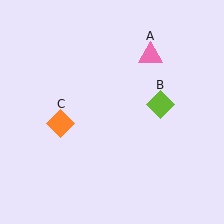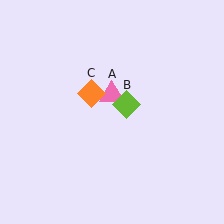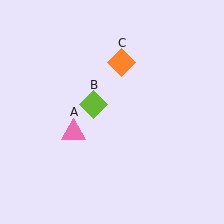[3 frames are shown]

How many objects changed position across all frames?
3 objects changed position: pink triangle (object A), lime diamond (object B), orange diamond (object C).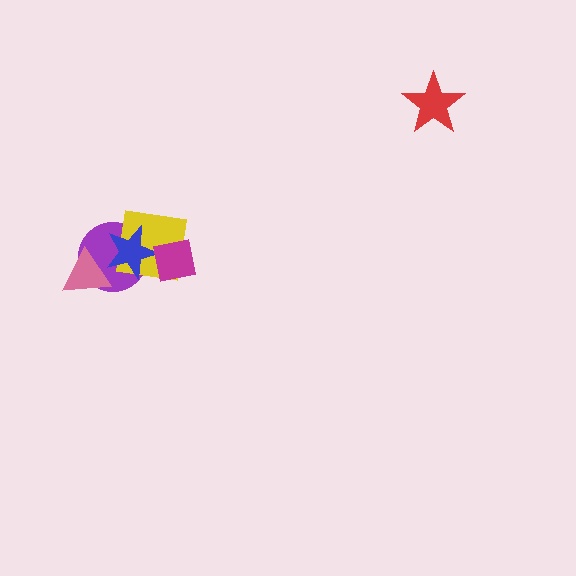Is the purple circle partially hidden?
Yes, it is partially covered by another shape.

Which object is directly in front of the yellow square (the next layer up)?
The blue star is directly in front of the yellow square.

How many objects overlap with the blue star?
4 objects overlap with the blue star.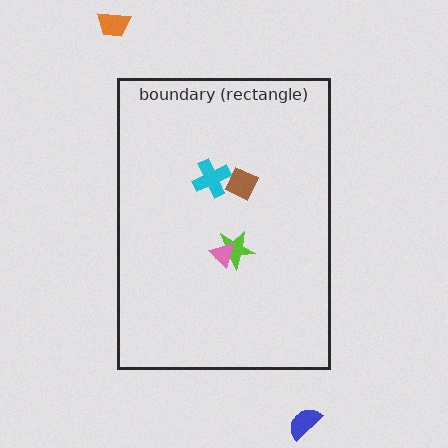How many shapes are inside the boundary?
4 inside, 2 outside.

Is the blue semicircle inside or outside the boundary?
Outside.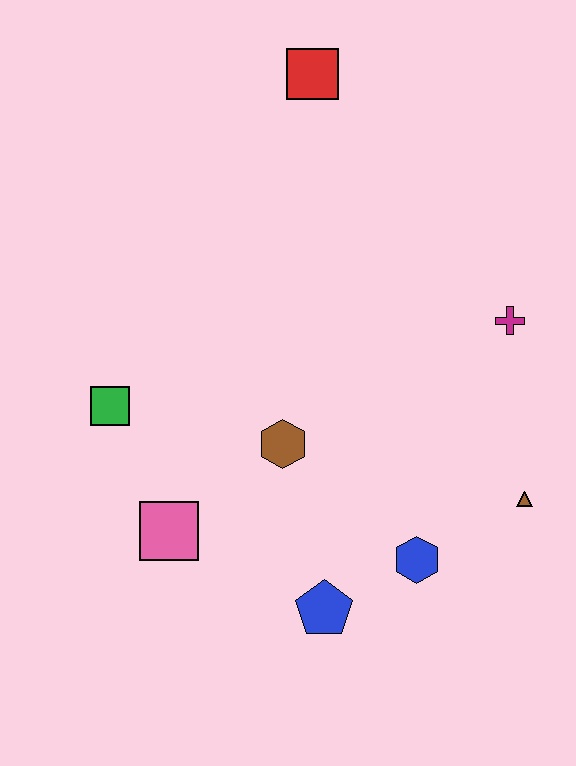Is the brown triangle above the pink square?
Yes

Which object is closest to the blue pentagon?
The blue hexagon is closest to the blue pentagon.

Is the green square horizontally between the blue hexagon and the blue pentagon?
No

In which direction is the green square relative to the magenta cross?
The green square is to the left of the magenta cross.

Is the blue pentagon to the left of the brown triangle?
Yes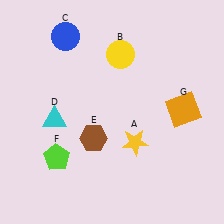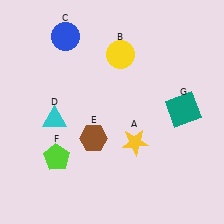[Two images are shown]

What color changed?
The square (G) changed from orange in Image 1 to teal in Image 2.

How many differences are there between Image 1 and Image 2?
There is 1 difference between the two images.